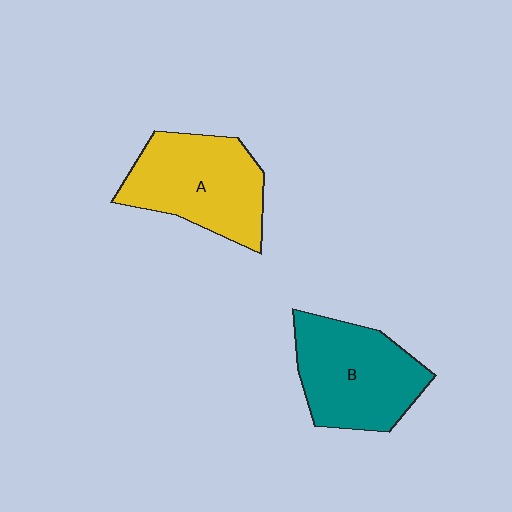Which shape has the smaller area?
Shape B (teal).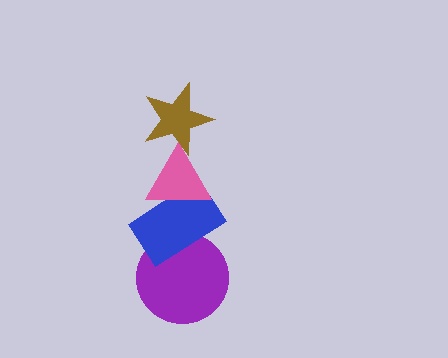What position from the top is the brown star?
The brown star is 1st from the top.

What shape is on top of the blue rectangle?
The pink triangle is on top of the blue rectangle.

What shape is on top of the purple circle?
The blue rectangle is on top of the purple circle.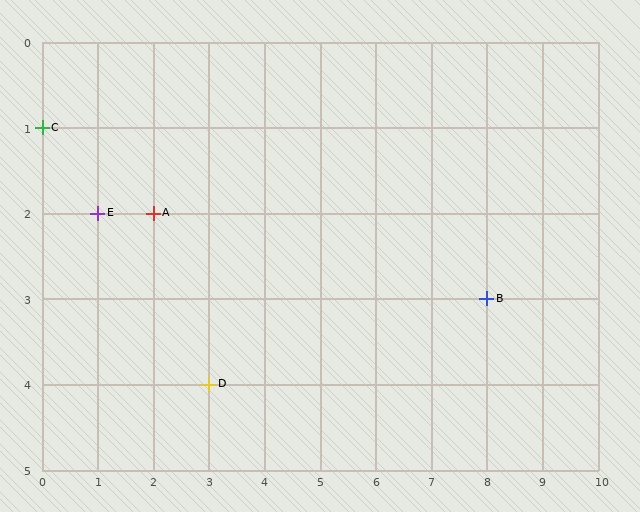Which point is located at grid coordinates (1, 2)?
Point E is at (1, 2).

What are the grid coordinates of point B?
Point B is at grid coordinates (8, 3).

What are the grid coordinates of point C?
Point C is at grid coordinates (0, 1).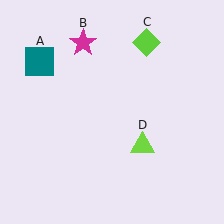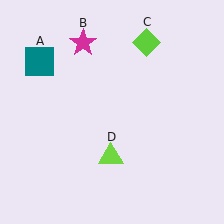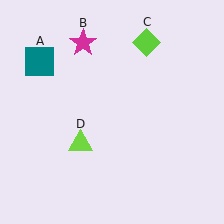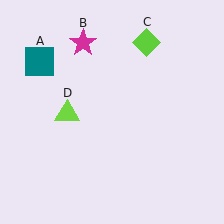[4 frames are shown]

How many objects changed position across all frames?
1 object changed position: lime triangle (object D).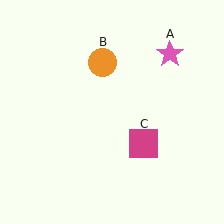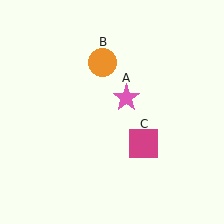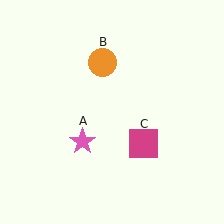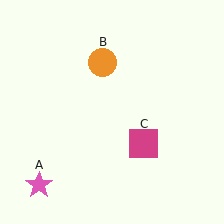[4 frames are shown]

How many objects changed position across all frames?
1 object changed position: pink star (object A).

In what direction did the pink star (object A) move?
The pink star (object A) moved down and to the left.